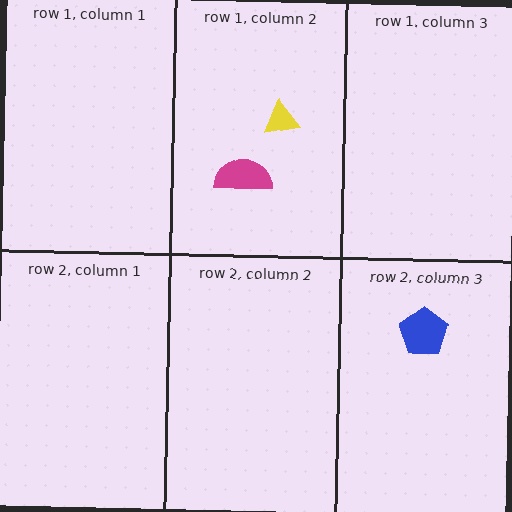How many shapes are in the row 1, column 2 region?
2.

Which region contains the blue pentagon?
The row 2, column 3 region.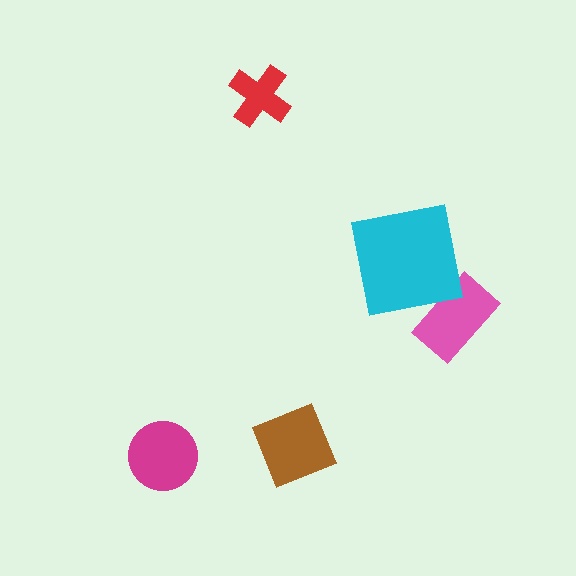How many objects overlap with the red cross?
0 objects overlap with the red cross.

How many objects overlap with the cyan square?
1 object overlaps with the cyan square.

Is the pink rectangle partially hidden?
Yes, it is partially covered by another shape.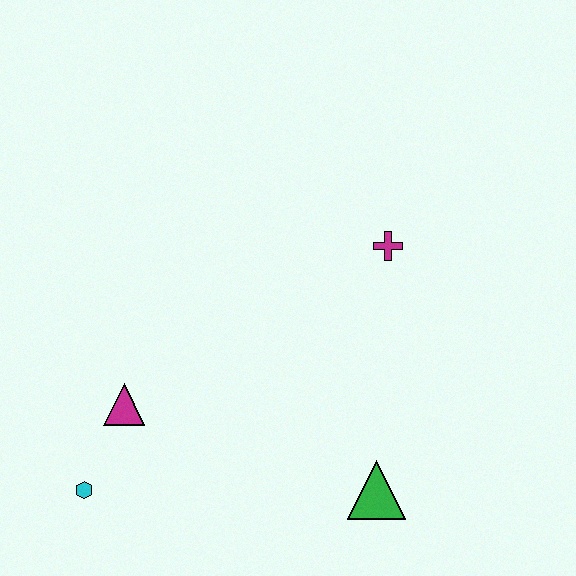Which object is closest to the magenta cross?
The green triangle is closest to the magenta cross.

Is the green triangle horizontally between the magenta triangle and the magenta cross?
Yes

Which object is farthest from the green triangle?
The cyan hexagon is farthest from the green triangle.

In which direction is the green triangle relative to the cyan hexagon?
The green triangle is to the right of the cyan hexagon.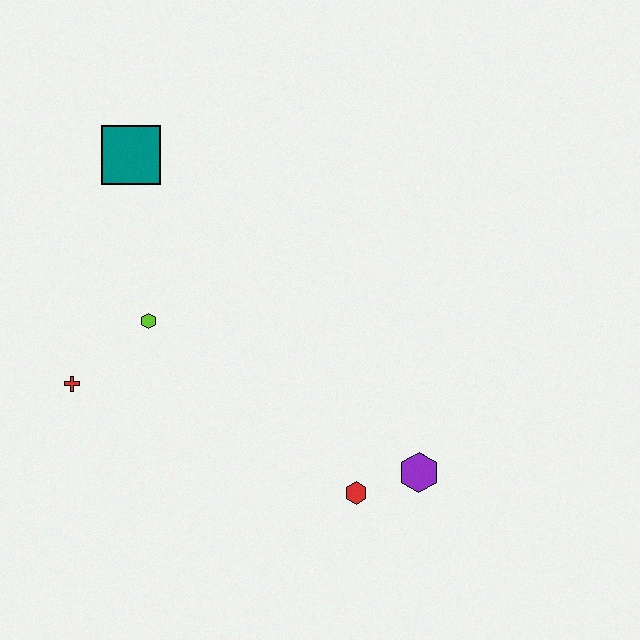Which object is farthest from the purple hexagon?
The teal square is farthest from the purple hexagon.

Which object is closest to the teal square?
The lime hexagon is closest to the teal square.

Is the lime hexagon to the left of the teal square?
No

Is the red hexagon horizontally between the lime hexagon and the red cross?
No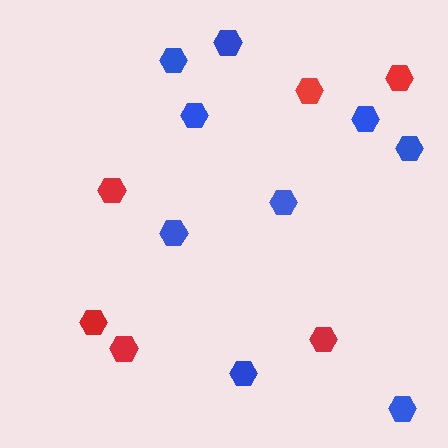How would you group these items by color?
There are 2 groups: one group of blue hexagons (9) and one group of red hexagons (6).